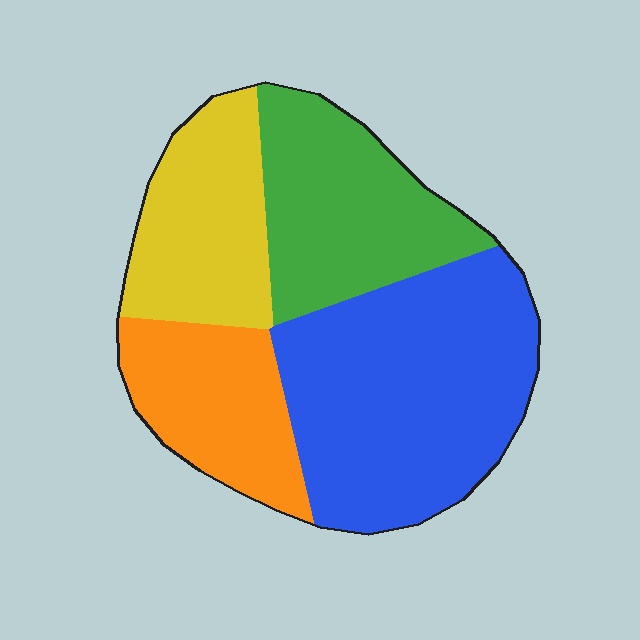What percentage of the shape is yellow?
Yellow takes up about one fifth (1/5) of the shape.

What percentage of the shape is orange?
Orange takes up about one sixth (1/6) of the shape.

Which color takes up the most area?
Blue, at roughly 40%.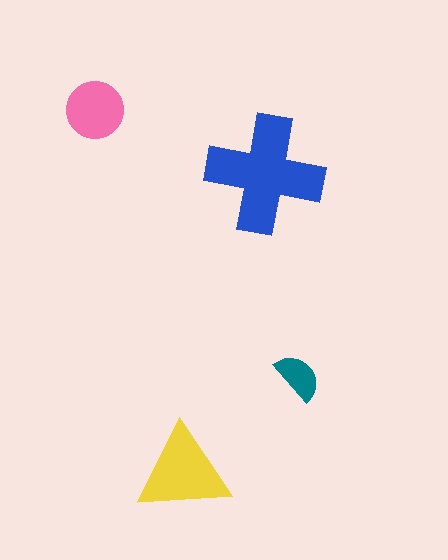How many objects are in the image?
There are 4 objects in the image.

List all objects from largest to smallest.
The blue cross, the yellow triangle, the pink circle, the teal semicircle.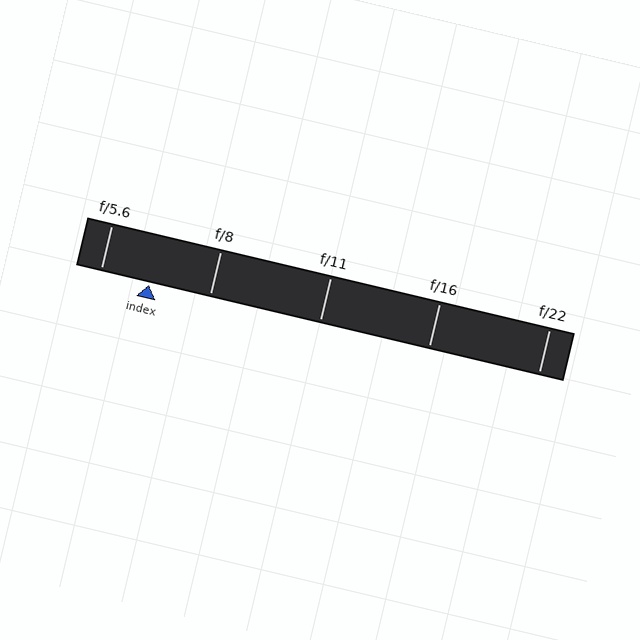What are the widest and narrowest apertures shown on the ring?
The widest aperture shown is f/5.6 and the narrowest is f/22.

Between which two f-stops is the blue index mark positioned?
The index mark is between f/5.6 and f/8.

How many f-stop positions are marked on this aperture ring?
There are 5 f-stop positions marked.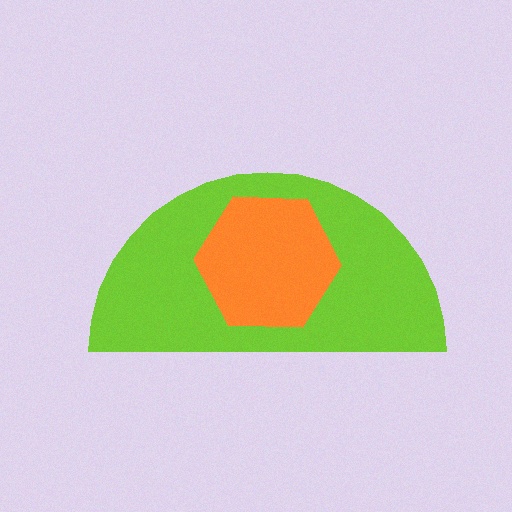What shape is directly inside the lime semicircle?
The orange hexagon.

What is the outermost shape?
The lime semicircle.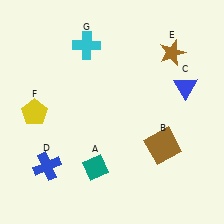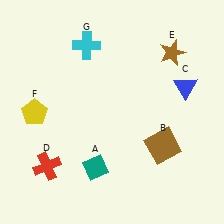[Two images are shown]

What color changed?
The cross (D) changed from blue in Image 1 to red in Image 2.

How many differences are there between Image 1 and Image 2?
There is 1 difference between the two images.